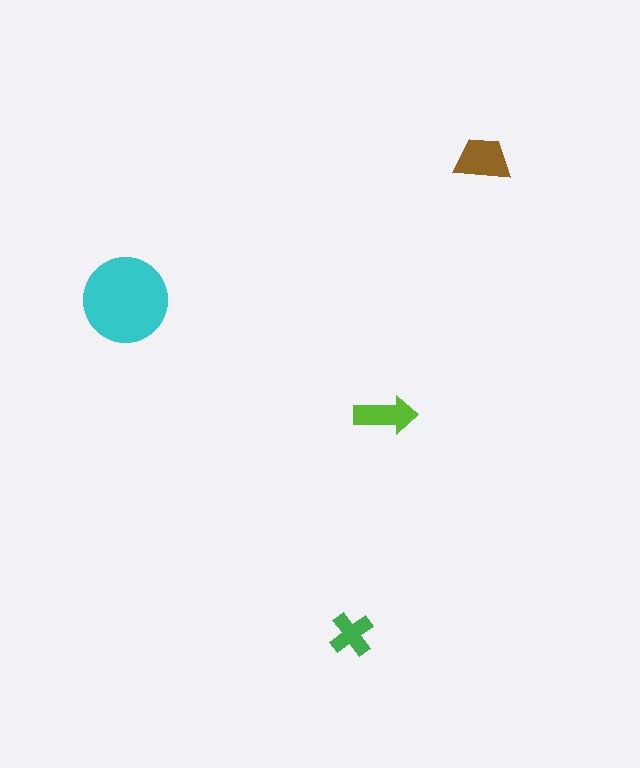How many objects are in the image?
There are 4 objects in the image.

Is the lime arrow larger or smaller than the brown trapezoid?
Smaller.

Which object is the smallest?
The green cross.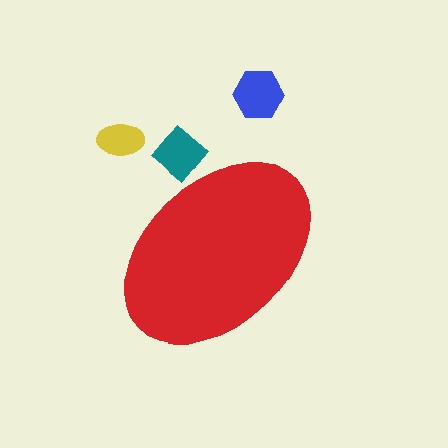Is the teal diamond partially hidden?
Yes, the teal diamond is partially hidden behind the red ellipse.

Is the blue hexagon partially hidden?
No, the blue hexagon is fully visible.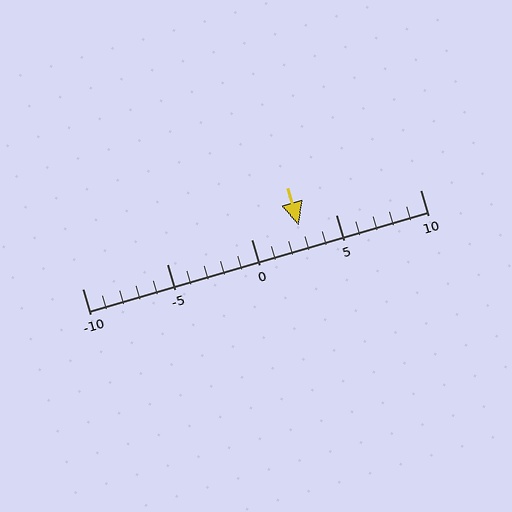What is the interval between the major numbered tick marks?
The major tick marks are spaced 5 units apart.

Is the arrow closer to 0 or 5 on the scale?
The arrow is closer to 5.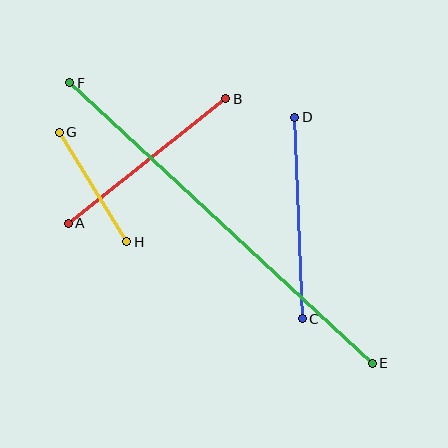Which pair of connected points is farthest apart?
Points E and F are farthest apart.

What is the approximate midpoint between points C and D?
The midpoint is at approximately (299, 218) pixels.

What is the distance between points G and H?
The distance is approximately 128 pixels.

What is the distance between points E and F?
The distance is approximately 413 pixels.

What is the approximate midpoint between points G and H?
The midpoint is at approximately (93, 187) pixels.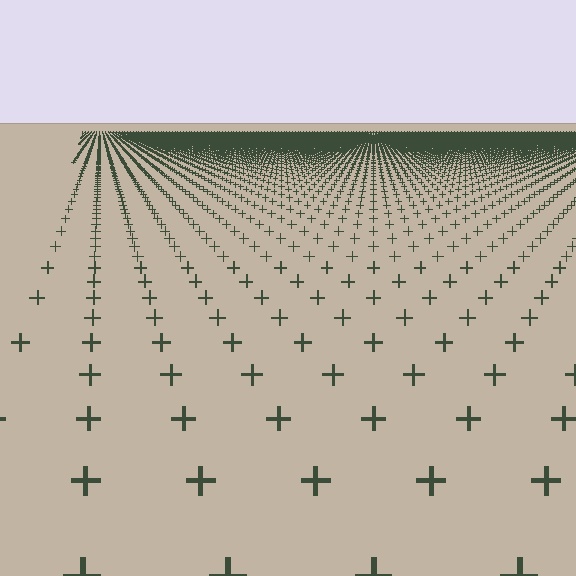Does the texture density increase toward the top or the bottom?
Density increases toward the top.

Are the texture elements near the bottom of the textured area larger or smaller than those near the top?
Larger. Near the bottom, elements are closer to the viewer and appear at a bigger on-screen size.